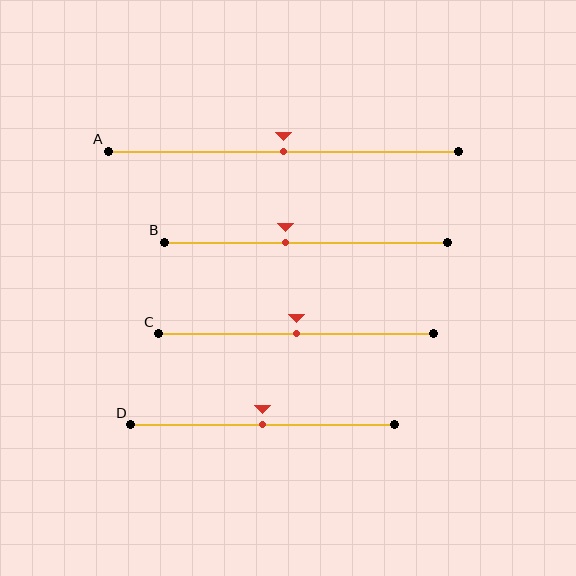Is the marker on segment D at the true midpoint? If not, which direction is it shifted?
Yes, the marker on segment D is at the true midpoint.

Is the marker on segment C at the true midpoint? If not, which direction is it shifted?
Yes, the marker on segment C is at the true midpoint.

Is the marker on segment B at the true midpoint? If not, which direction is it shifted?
No, the marker on segment B is shifted to the left by about 7% of the segment length.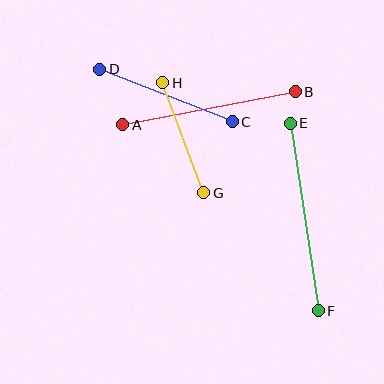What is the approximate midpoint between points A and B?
The midpoint is at approximately (209, 108) pixels.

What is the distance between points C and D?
The distance is approximately 142 pixels.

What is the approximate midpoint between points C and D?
The midpoint is at approximately (166, 96) pixels.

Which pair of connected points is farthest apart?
Points E and F are farthest apart.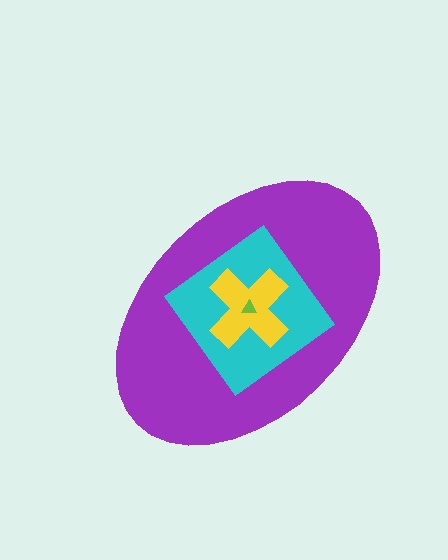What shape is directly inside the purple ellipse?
The cyan diamond.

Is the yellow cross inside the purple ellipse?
Yes.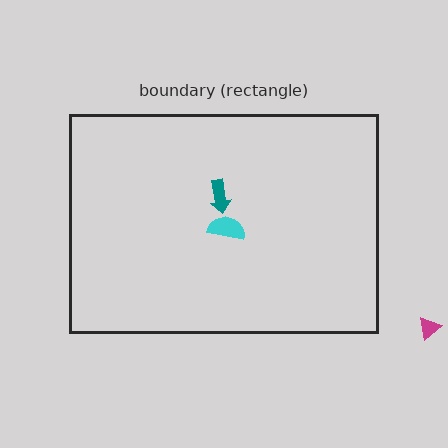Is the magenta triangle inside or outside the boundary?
Outside.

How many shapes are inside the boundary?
2 inside, 1 outside.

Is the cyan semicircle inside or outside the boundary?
Inside.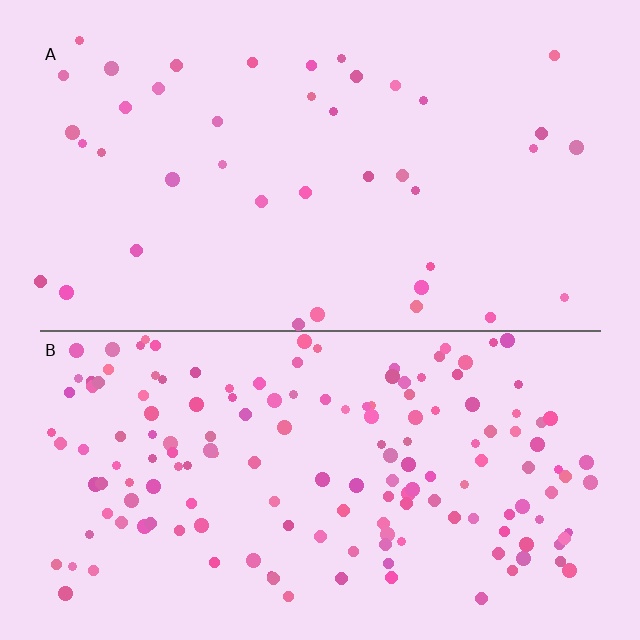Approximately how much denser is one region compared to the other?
Approximately 3.9× — region B over region A.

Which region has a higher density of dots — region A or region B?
B (the bottom).